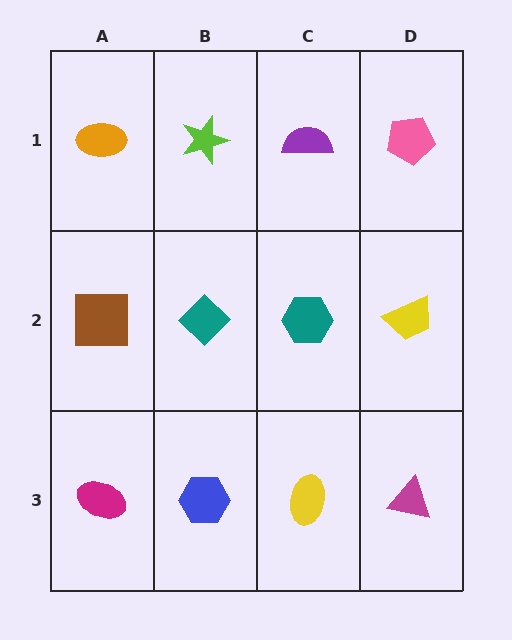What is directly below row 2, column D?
A magenta triangle.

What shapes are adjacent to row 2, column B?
A lime star (row 1, column B), a blue hexagon (row 3, column B), a brown square (row 2, column A), a teal hexagon (row 2, column C).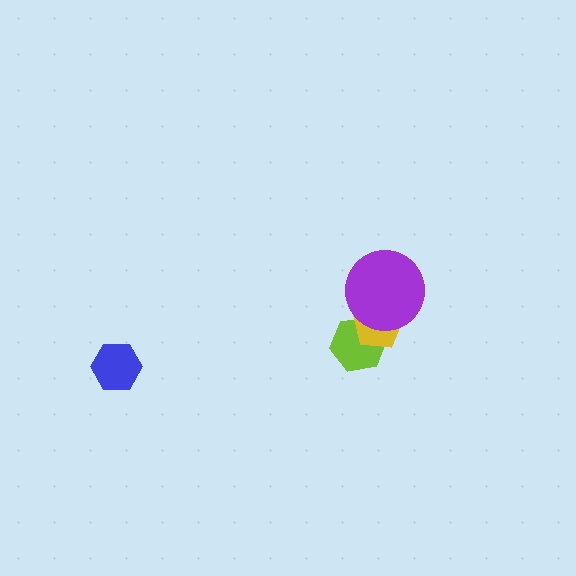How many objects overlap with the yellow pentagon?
2 objects overlap with the yellow pentagon.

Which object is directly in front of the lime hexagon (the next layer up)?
The yellow pentagon is directly in front of the lime hexagon.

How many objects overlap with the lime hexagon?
2 objects overlap with the lime hexagon.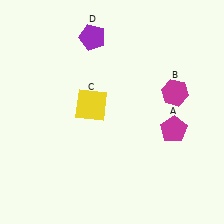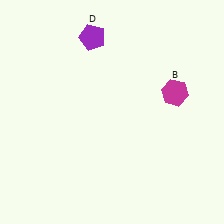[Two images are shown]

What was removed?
The magenta pentagon (A), the yellow square (C) were removed in Image 2.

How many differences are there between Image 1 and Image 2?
There are 2 differences between the two images.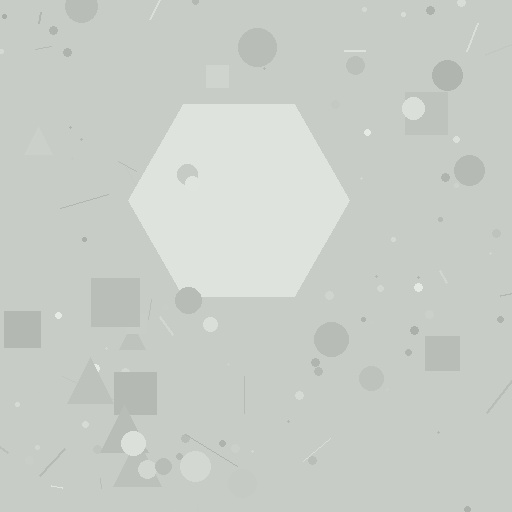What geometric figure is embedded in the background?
A hexagon is embedded in the background.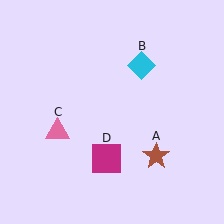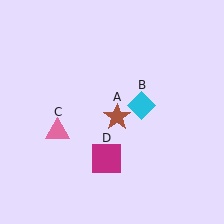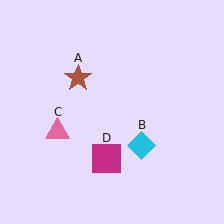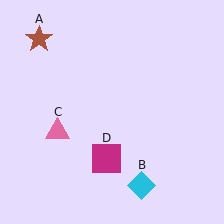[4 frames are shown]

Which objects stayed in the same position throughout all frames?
Pink triangle (object C) and magenta square (object D) remained stationary.